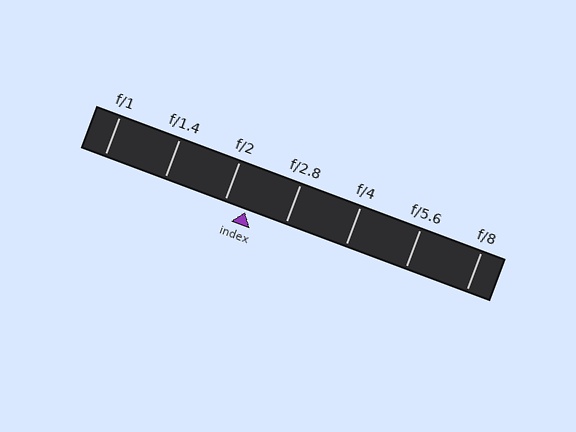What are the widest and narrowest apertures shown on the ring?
The widest aperture shown is f/1 and the narrowest is f/8.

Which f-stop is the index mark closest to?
The index mark is closest to f/2.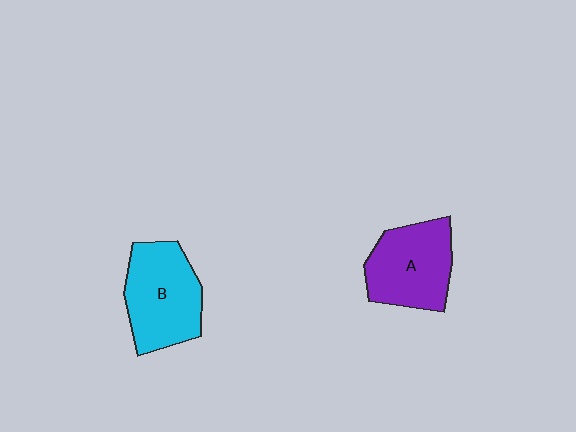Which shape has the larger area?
Shape B (cyan).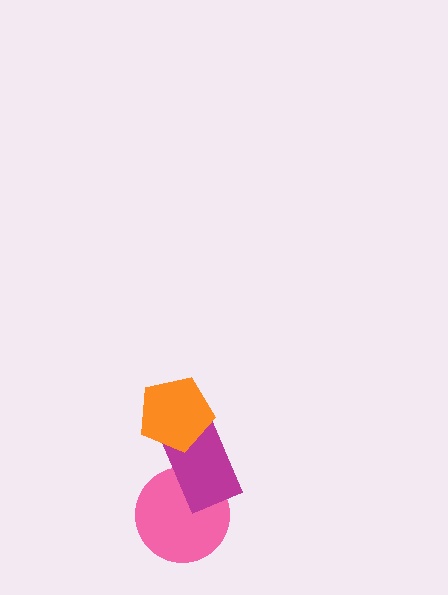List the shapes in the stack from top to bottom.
From top to bottom: the orange pentagon, the magenta rectangle, the pink circle.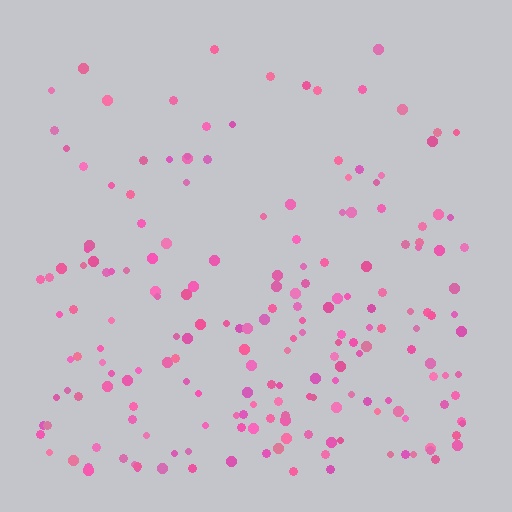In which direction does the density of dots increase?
From top to bottom, with the bottom side densest.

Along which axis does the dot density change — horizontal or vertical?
Vertical.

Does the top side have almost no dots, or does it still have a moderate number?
Still a moderate number, just noticeably fewer than the bottom.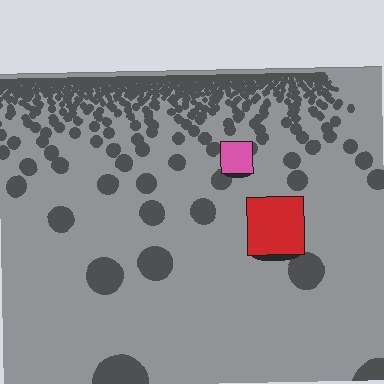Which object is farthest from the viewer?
The pink square is farthest from the viewer. It appears smaller and the ground texture around it is denser.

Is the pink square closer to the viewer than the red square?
No. The red square is closer — you can tell from the texture gradient: the ground texture is coarser near it.